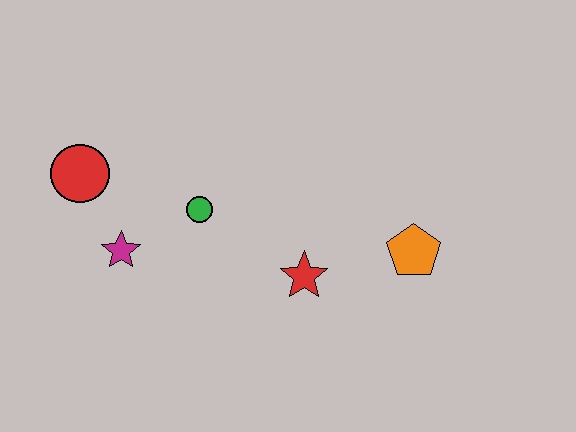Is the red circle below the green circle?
No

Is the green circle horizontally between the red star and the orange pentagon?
No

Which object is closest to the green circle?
The magenta star is closest to the green circle.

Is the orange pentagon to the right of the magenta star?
Yes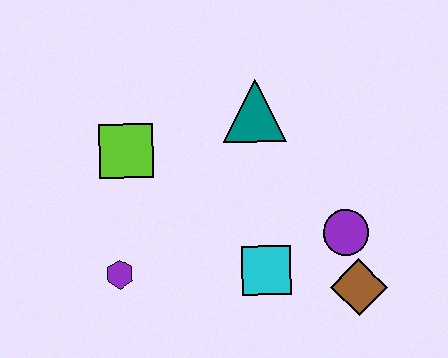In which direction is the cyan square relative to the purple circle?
The cyan square is to the left of the purple circle.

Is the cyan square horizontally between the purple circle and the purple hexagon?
Yes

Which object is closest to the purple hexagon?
The lime square is closest to the purple hexagon.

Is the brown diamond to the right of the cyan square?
Yes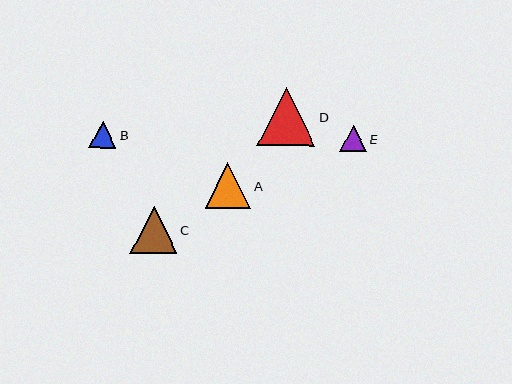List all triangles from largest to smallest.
From largest to smallest: D, C, A, B, E.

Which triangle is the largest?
Triangle D is the largest with a size of approximately 58 pixels.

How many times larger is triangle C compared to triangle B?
Triangle C is approximately 1.7 times the size of triangle B.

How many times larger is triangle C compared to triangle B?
Triangle C is approximately 1.7 times the size of triangle B.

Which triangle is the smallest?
Triangle E is the smallest with a size of approximately 27 pixels.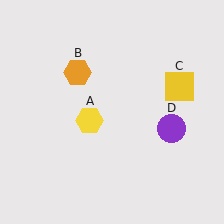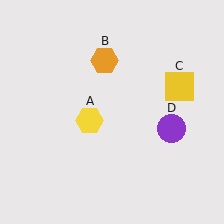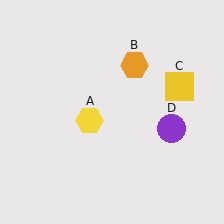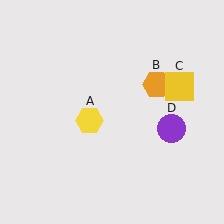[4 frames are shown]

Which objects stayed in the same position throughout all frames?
Yellow hexagon (object A) and yellow square (object C) and purple circle (object D) remained stationary.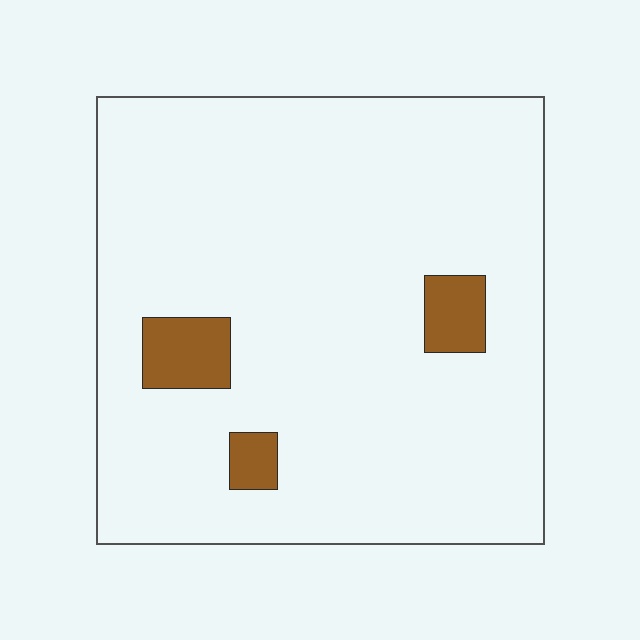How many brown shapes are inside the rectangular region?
3.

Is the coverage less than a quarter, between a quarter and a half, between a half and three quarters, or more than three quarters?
Less than a quarter.